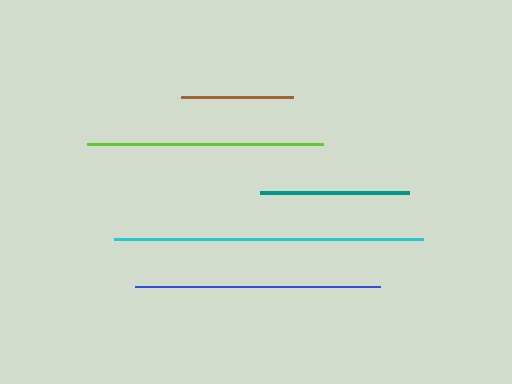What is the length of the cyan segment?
The cyan segment is approximately 309 pixels long.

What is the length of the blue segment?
The blue segment is approximately 245 pixels long.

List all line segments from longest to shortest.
From longest to shortest: cyan, blue, lime, teal, brown.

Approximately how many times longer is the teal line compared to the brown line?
The teal line is approximately 1.3 times the length of the brown line.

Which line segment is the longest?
The cyan line is the longest at approximately 309 pixels.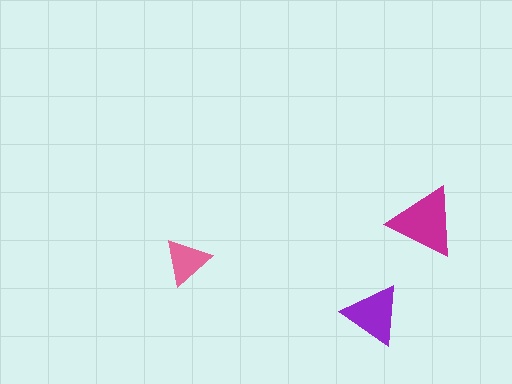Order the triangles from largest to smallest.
the magenta one, the purple one, the pink one.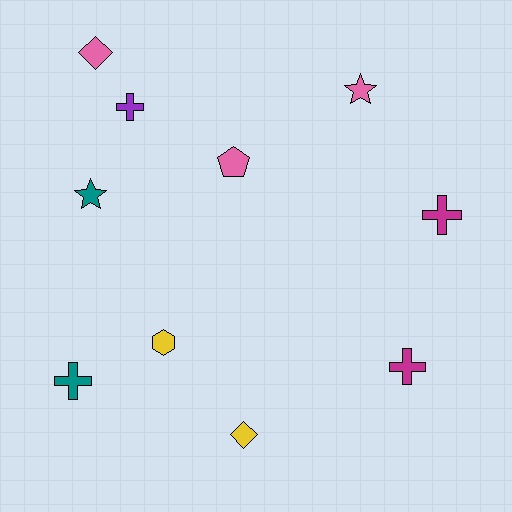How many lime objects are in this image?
There are no lime objects.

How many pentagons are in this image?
There is 1 pentagon.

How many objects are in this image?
There are 10 objects.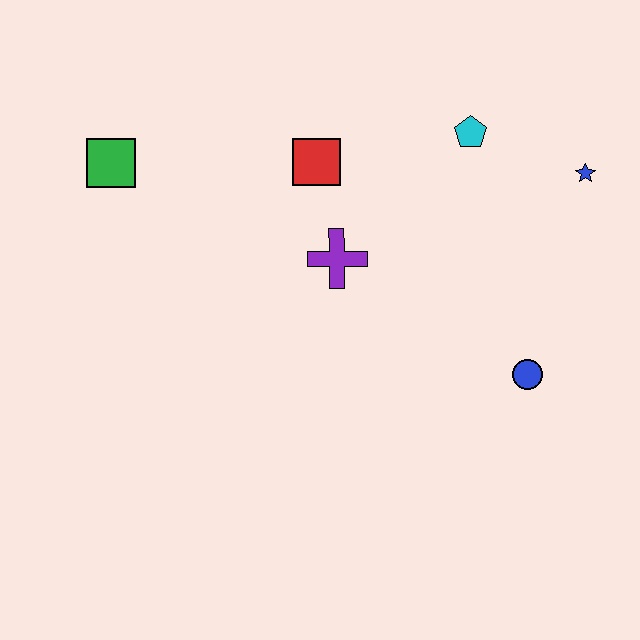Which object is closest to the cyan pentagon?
The blue star is closest to the cyan pentagon.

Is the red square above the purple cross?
Yes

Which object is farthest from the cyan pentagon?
The green square is farthest from the cyan pentagon.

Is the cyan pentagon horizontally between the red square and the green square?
No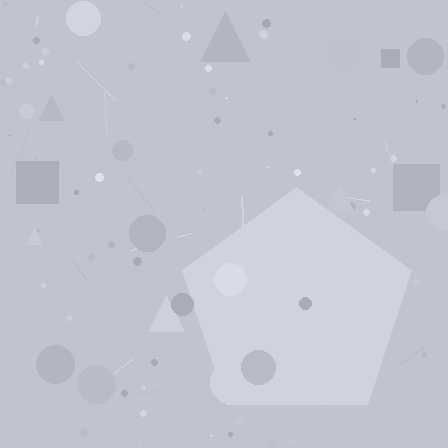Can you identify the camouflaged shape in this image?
The camouflaged shape is a pentagon.